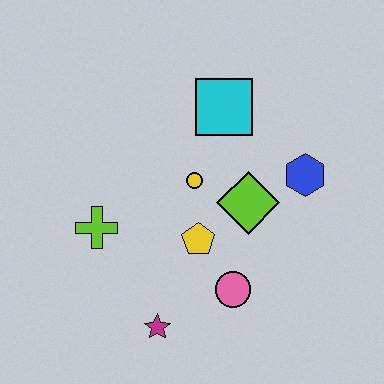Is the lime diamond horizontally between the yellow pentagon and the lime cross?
No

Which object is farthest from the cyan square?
The magenta star is farthest from the cyan square.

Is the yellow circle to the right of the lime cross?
Yes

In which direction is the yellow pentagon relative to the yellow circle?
The yellow pentagon is below the yellow circle.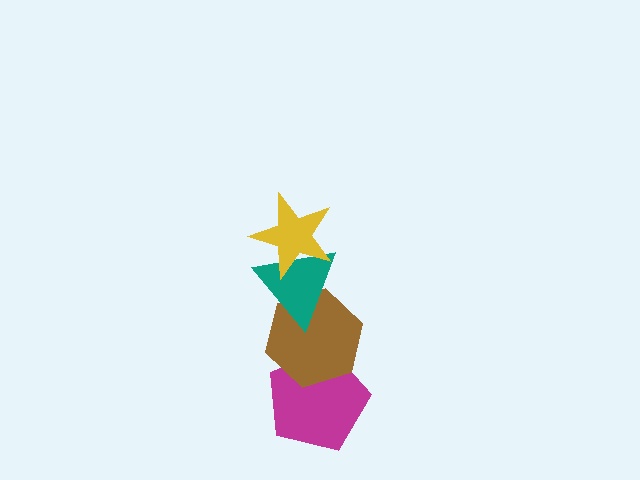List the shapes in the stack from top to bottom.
From top to bottom: the yellow star, the teal triangle, the brown hexagon, the magenta pentagon.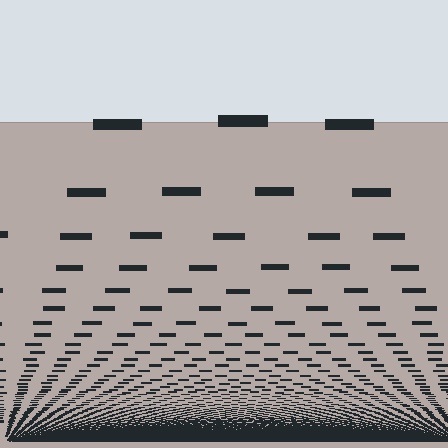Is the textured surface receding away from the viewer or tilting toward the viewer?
The surface appears to tilt toward the viewer. Texture elements get larger and sparser toward the top.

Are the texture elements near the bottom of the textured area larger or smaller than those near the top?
Smaller. The gradient is inverted — elements near the bottom are smaller and denser.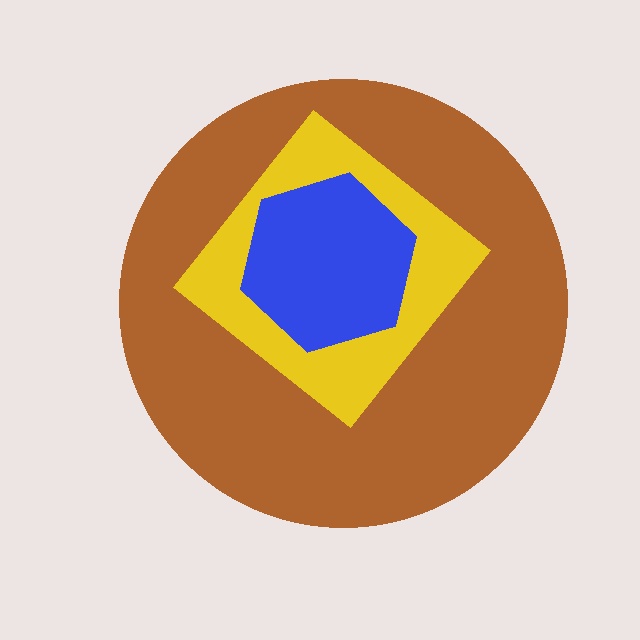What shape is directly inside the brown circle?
The yellow diamond.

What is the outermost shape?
The brown circle.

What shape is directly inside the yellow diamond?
The blue hexagon.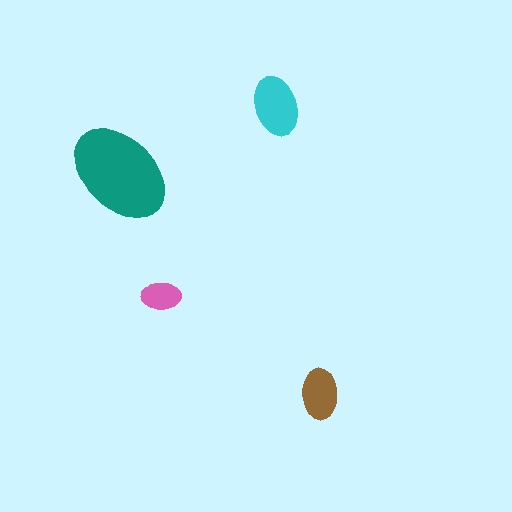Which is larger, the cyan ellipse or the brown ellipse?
The cyan one.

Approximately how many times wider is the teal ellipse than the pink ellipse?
About 2.5 times wider.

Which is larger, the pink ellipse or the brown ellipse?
The brown one.